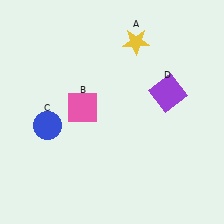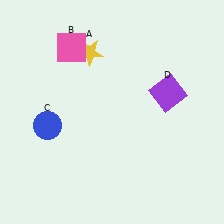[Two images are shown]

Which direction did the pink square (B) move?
The pink square (B) moved up.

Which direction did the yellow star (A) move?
The yellow star (A) moved left.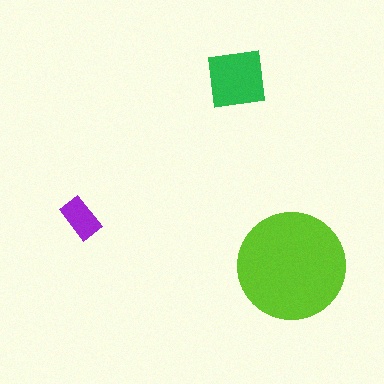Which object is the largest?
The lime circle.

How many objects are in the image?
There are 3 objects in the image.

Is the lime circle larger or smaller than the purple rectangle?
Larger.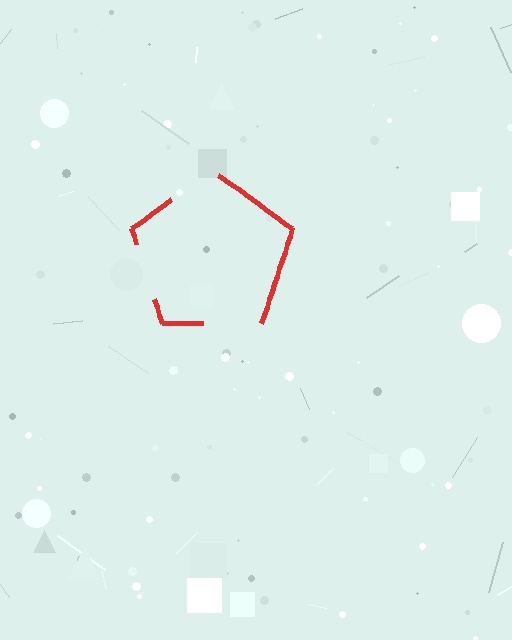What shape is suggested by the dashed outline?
The dashed outline suggests a pentagon.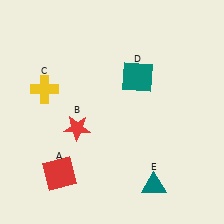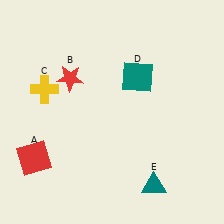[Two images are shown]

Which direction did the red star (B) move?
The red star (B) moved up.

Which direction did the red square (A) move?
The red square (A) moved left.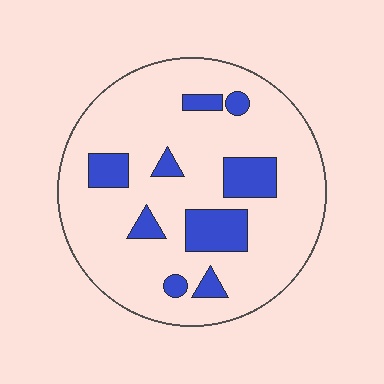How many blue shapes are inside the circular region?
9.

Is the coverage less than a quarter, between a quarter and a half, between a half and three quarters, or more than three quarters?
Less than a quarter.